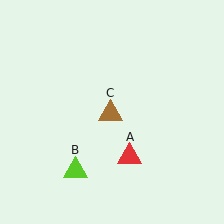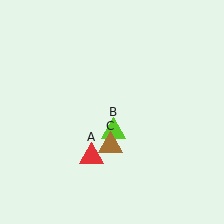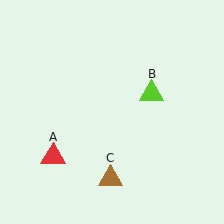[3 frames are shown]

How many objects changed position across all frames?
3 objects changed position: red triangle (object A), lime triangle (object B), brown triangle (object C).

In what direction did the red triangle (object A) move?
The red triangle (object A) moved left.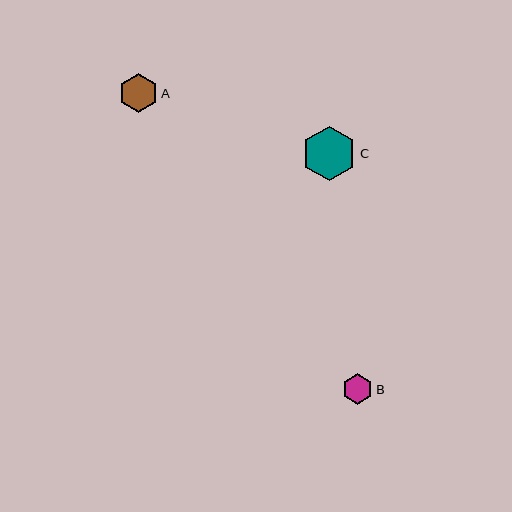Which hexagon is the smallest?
Hexagon B is the smallest with a size of approximately 31 pixels.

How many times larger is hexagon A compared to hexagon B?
Hexagon A is approximately 1.3 times the size of hexagon B.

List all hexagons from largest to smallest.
From largest to smallest: C, A, B.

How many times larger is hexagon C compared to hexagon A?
Hexagon C is approximately 1.4 times the size of hexagon A.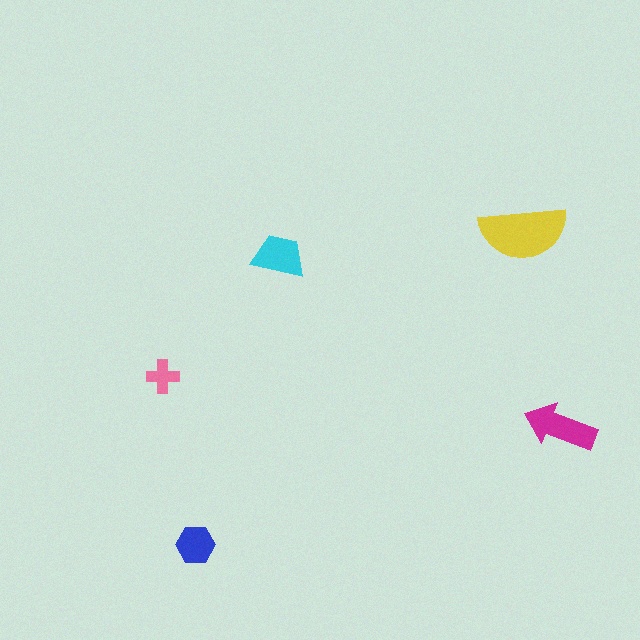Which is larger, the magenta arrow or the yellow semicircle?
The yellow semicircle.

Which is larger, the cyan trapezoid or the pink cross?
The cyan trapezoid.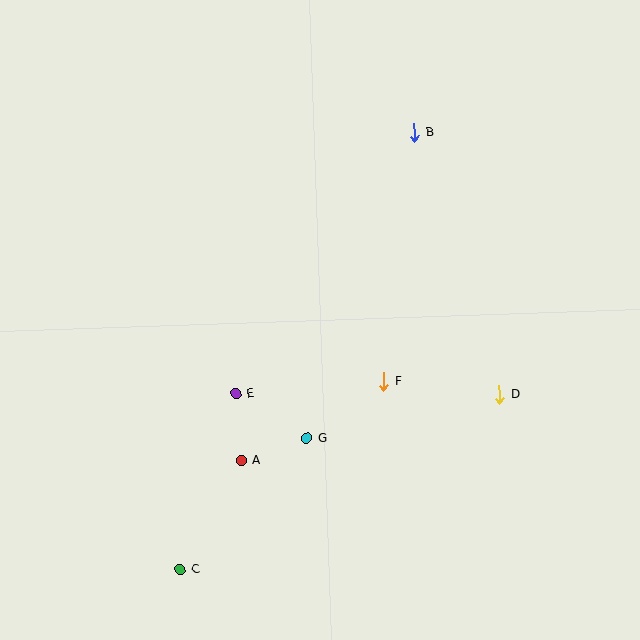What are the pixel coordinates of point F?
Point F is at (384, 382).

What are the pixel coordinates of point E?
Point E is at (236, 394).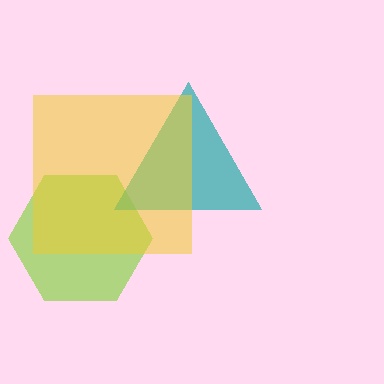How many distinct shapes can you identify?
There are 3 distinct shapes: a lime hexagon, a teal triangle, a yellow square.